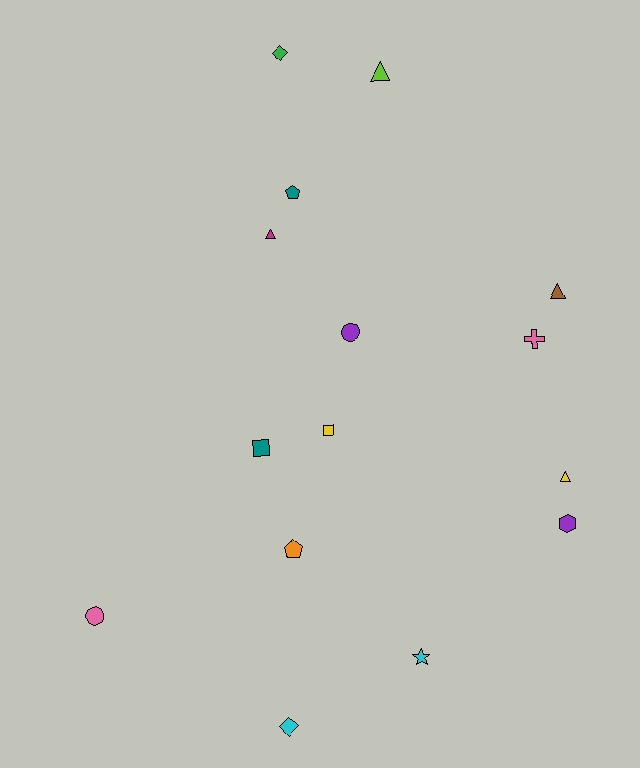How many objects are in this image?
There are 15 objects.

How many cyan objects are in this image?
There are 2 cyan objects.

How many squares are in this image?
There are 2 squares.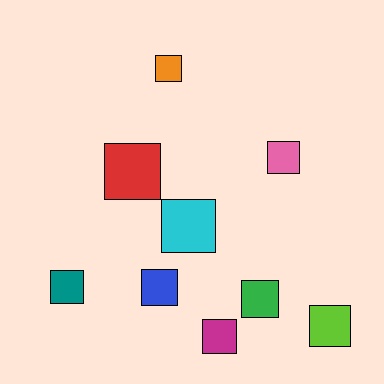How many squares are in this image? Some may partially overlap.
There are 9 squares.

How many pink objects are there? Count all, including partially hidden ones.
There is 1 pink object.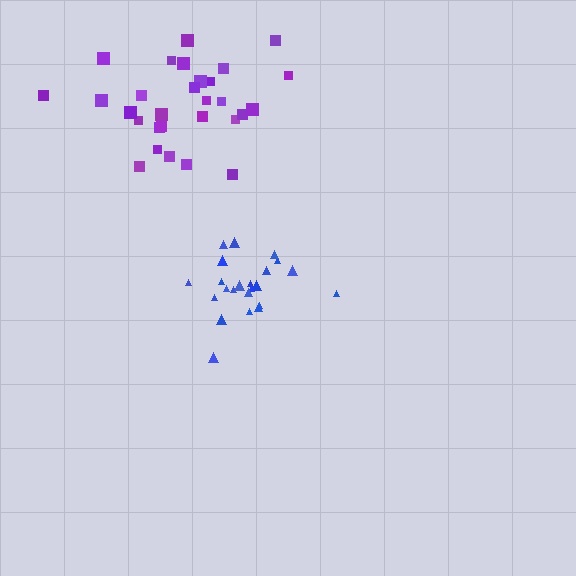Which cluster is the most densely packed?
Blue.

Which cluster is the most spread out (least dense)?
Purple.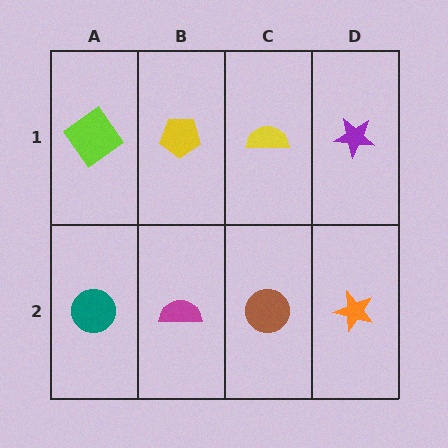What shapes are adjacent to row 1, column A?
A teal circle (row 2, column A), a yellow pentagon (row 1, column B).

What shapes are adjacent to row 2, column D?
A purple star (row 1, column D), a brown circle (row 2, column C).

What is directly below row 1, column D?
An orange star.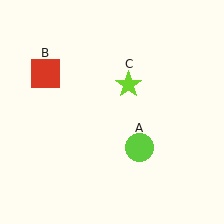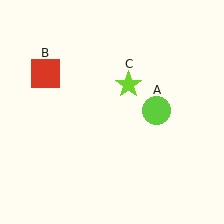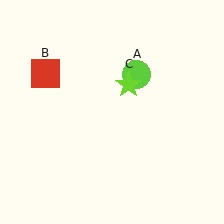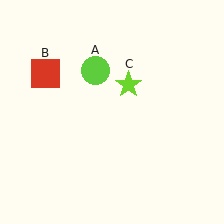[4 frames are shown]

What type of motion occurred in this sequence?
The lime circle (object A) rotated counterclockwise around the center of the scene.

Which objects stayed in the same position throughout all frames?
Red square (object B) and lime star (object C) remained stationary.